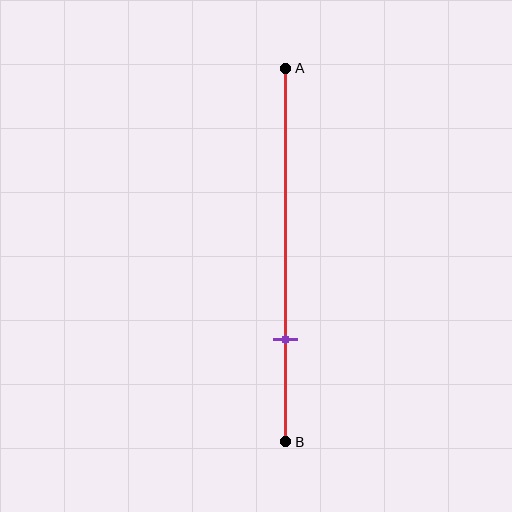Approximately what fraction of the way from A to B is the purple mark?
The purple mark is approximately 75% of the way from A to B.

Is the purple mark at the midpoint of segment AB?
No, the mark is at about 75% from A, not at the 50% midpoint.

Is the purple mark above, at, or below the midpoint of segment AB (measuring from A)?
The purple mark is below the midpoint of segment AB.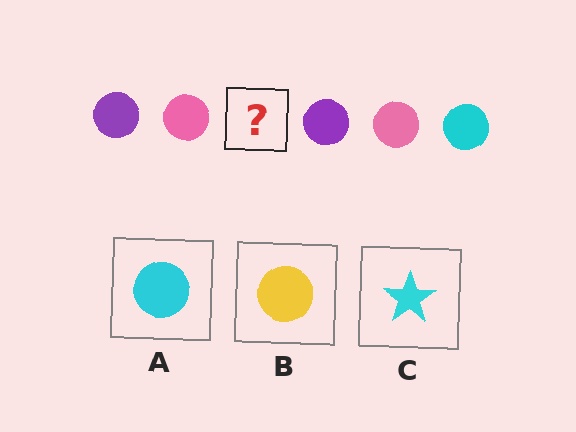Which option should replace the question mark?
Option A.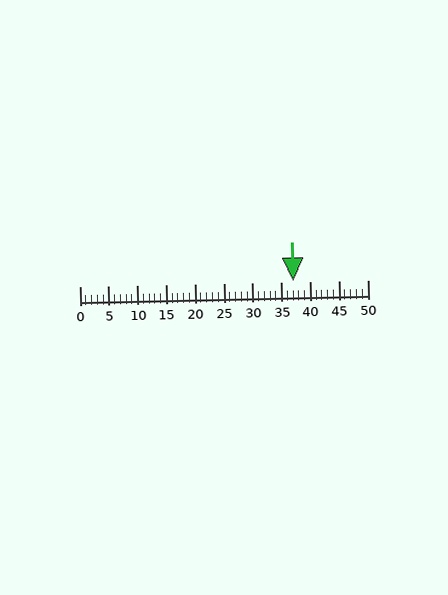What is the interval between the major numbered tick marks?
The major tick marks are spaced 5 units apart.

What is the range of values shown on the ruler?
The ruler shows values from 0 to 50.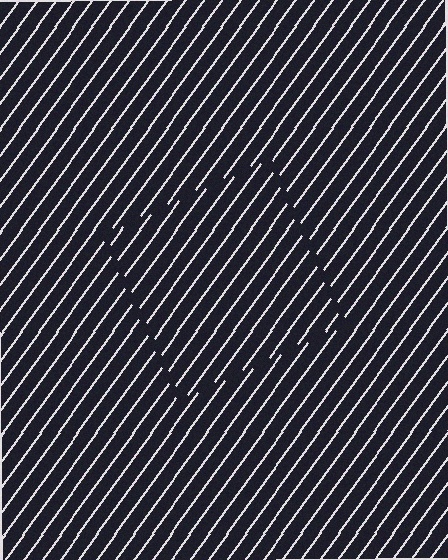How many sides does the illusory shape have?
4 sides — the line-ends trace a square.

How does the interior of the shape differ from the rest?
The interior of the shape contains the same grating, shifted by half a period — the contour is defined by the phase discontinuity where line-ends from the inner and outer gratings abut.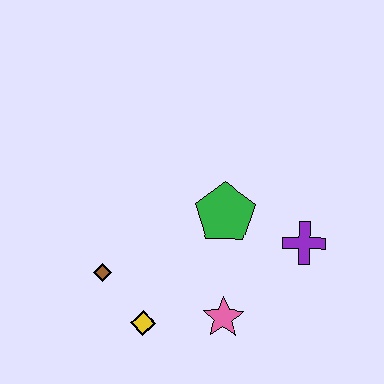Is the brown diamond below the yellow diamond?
No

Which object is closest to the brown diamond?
The yellow diamond is closest to the brown diamond.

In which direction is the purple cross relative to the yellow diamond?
The purple cross is to the right of the yellow diamond.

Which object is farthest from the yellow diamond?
The purple cross is farthest from the yellow diamond.